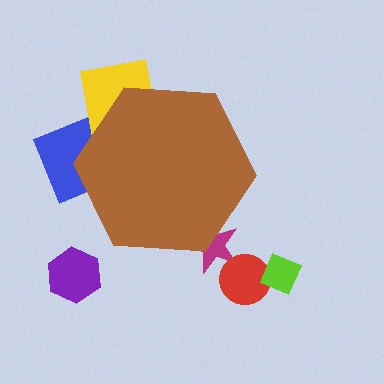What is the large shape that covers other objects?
A brown hexagon.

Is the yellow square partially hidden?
Yes, the yellow square is partially hidden behind the brown hexagon.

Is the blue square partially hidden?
Yes, the blue square is partially hidden behind the brown hexagon.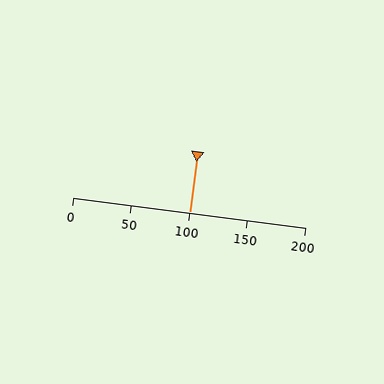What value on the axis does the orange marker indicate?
The marker indicates approximately 100.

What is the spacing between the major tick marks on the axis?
The major ticks are spaced 50 apart.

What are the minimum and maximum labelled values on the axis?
The axis runs from 0 to 200.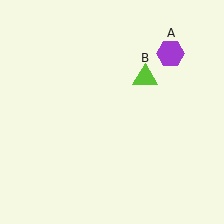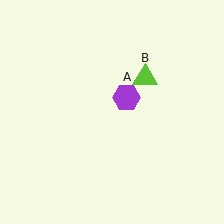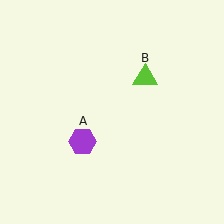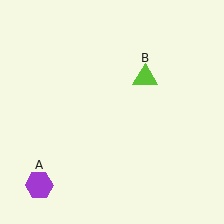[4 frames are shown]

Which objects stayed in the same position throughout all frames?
Lime triangle (object B) remained stationary.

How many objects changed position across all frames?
1 object changed position: purple hexagon (object A).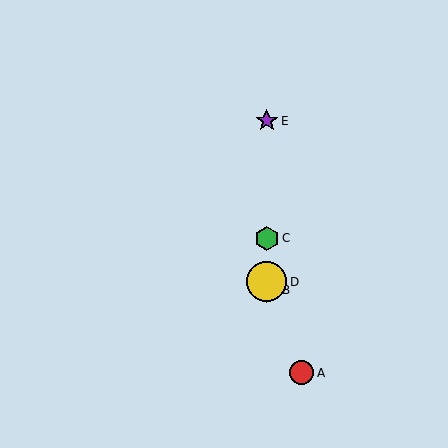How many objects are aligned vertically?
4 objects (B, C, D, E) are aligned vertically.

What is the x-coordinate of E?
Object E is at x≈267.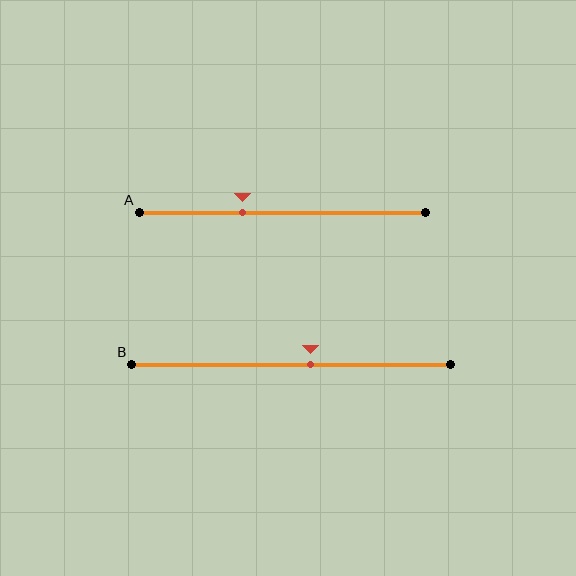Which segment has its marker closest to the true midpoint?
Segment B has its marker closest to the true midpoint.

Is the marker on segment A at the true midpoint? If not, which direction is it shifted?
No, the marker on segment A is shifted to the left by about 14% of the segment length.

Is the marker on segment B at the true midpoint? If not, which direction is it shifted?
No, the marker on segment B is shifted to the right by about 6% of the segment length.